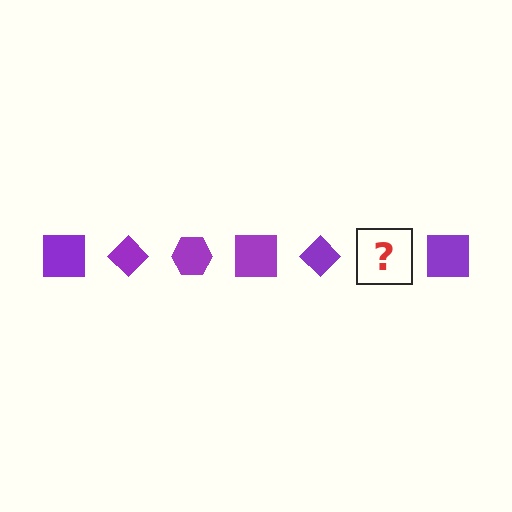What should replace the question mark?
The question mark should be replaced with a purple hexagon.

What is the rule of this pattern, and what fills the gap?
The rule is that the pattern cycles through square, diamond, hexagon shapes in purple. The gap should be filled with a purple hexagon.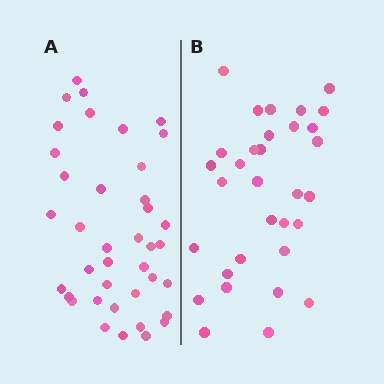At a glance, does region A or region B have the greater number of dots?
Region A (the left region) has more dots.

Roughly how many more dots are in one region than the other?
Region A has roughly 8 or so more dots than region B.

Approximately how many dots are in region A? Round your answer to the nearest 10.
About 40 dots. (The exact count is 39, which rounds to 40.)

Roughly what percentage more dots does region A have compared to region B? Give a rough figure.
About 20% more.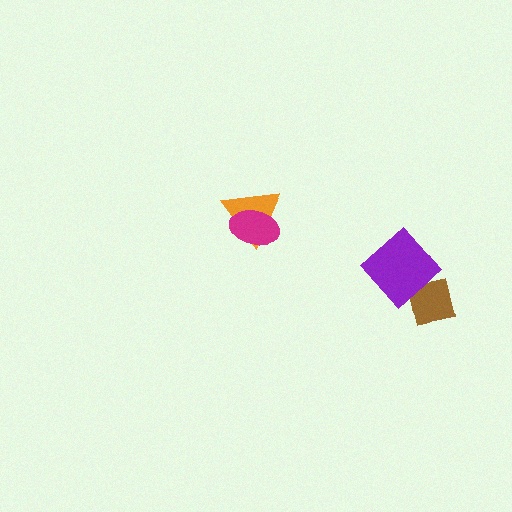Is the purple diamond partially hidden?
No, no other shape covers it.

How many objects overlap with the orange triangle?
1 object overlaps with the orange triangle.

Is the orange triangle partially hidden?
Yes, it is partially covered by another shape.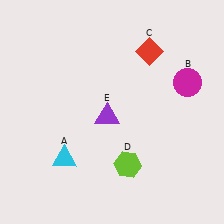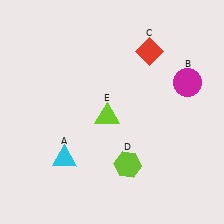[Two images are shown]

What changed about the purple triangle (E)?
In Image 1, E is purple. In Image 2, it changed to lime.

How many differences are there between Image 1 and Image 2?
There is 1 difference between the two images.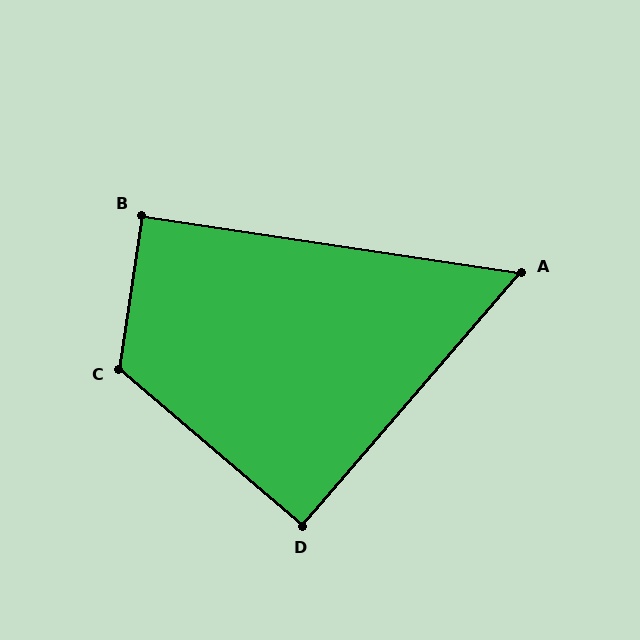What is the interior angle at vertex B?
Approximately 90 degrees (approximately right).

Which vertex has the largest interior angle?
C, at approximately 122 degrees.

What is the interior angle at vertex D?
Approximately 90 degrees (approximately right).